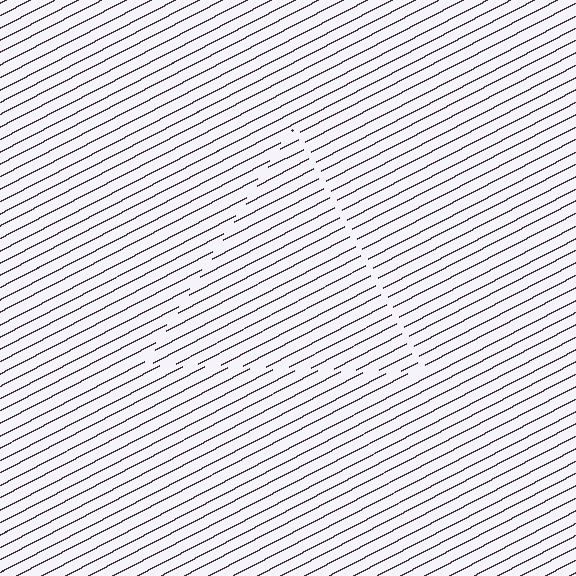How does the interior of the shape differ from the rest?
The interior of the shape contains the same grating, shifted by half a period — the contour is defined by the phase discontinuity where line-ends from the inner and outer gratings abut.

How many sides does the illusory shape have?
3 sides — the line-ends trace a triangle.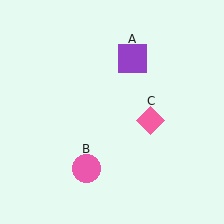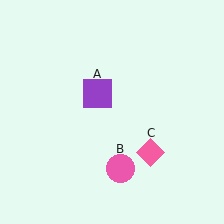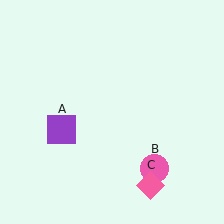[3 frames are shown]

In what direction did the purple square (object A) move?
The purple square (object A) moved down and to the left.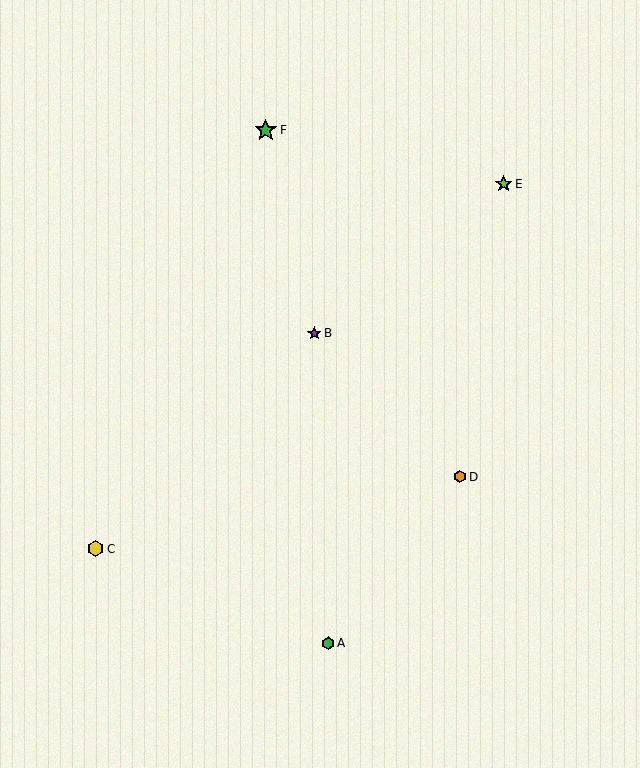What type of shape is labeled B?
Shape B is a purple star.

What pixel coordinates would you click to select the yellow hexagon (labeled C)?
Click at (96, 549) to select the yellow hexagon C.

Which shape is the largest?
The green star (labeled F) is the largest.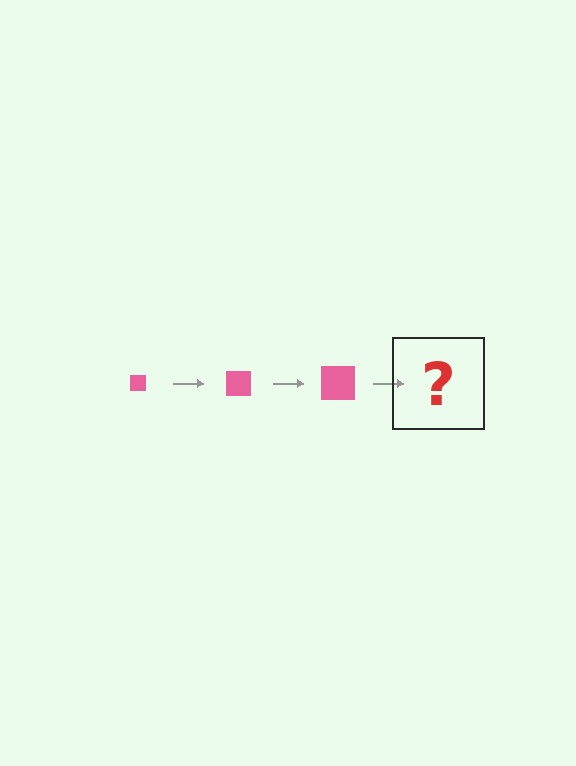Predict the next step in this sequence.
The next step is a pink square, larger than the previous one.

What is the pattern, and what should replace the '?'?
The pattern is that the square gets progressively larger each step. The '?' should be a pink square, larger than the previous one.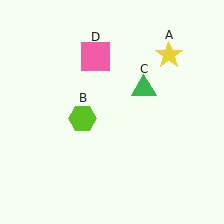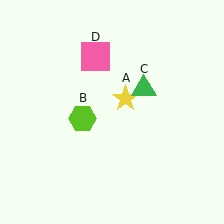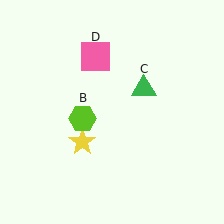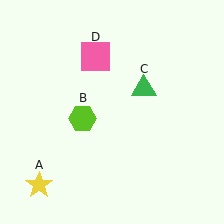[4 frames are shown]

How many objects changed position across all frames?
1 object changed position: yellow star (object A).